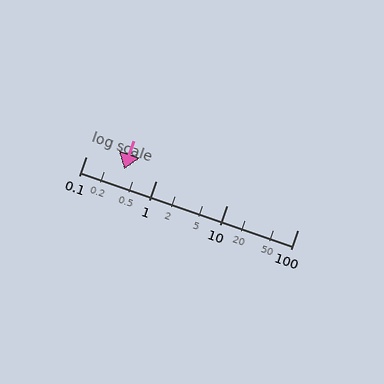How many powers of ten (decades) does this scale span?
The scale spans 3 decades, from 0.1 to 100.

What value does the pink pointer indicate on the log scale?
The pointer indicates approximately 0.35.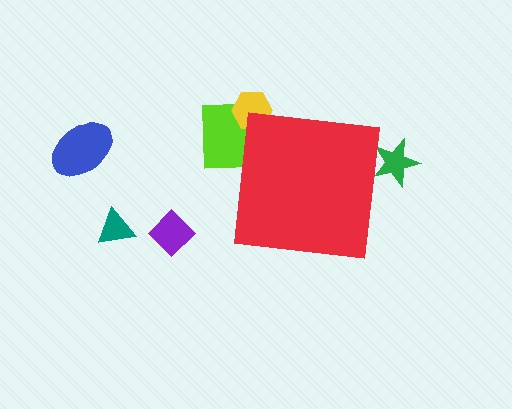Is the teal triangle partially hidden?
No, the teal triangle is fully visible.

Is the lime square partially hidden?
Yes, the lime square is partially hidden behind the red square.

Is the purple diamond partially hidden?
No, the purple diamond is fully visible.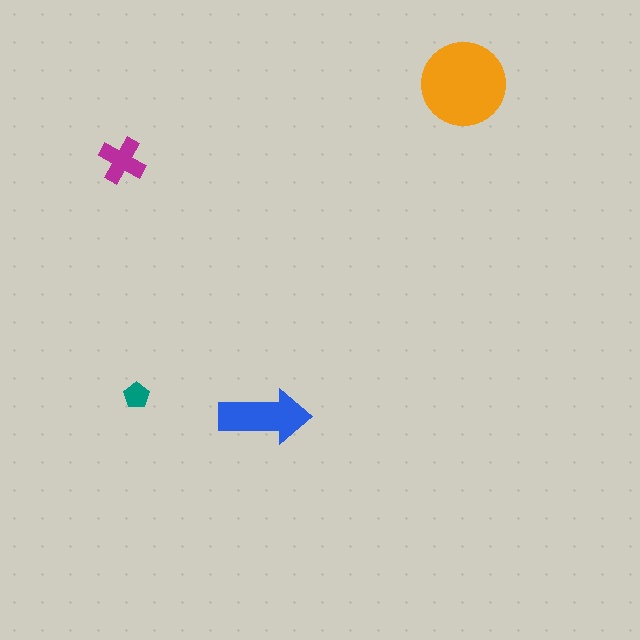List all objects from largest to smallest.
The orange circle, the blue arrow, the magenta cross, the teal pentagon.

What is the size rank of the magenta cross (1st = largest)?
3rd.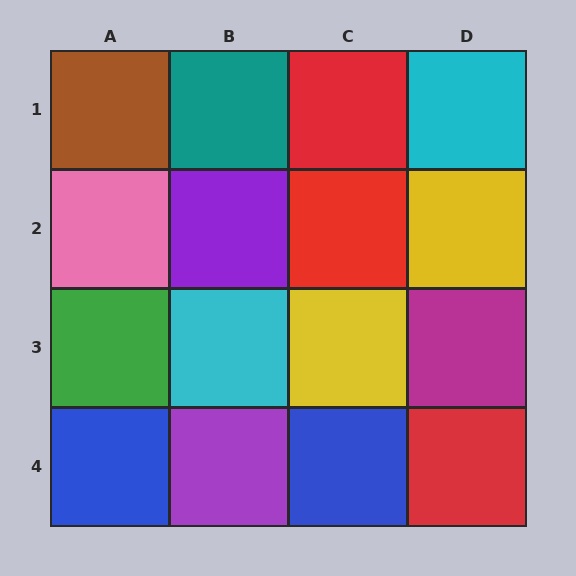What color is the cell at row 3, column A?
Green.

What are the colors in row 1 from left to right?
Brown, teal, red, cyan.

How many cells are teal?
1 cell is teal.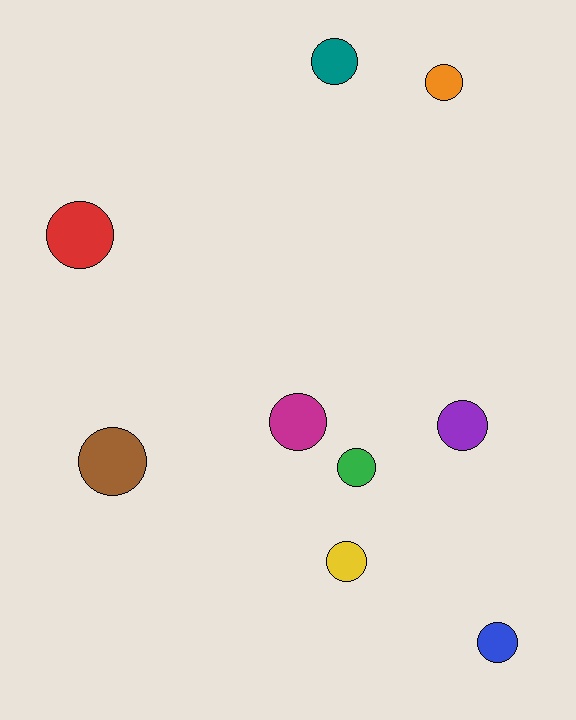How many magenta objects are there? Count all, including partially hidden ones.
There is 1 magenta object.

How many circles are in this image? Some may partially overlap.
There are 9 circles.